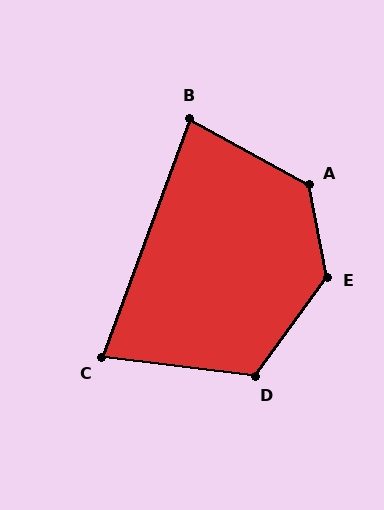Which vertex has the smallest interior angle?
C, at approximately 77 degrees.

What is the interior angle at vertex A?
Approximately 130 degrees (obtuse).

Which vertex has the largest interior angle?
E, at approximately 134 degrees.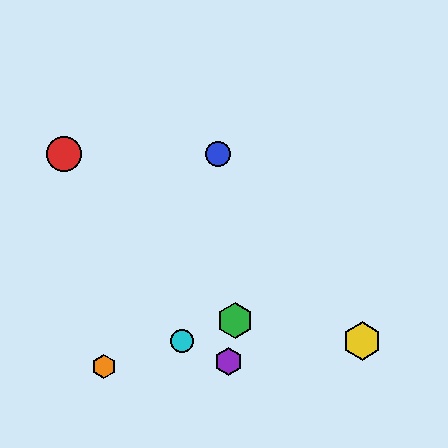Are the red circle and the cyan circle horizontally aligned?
No, the red circle is at y≈154 and the cyan circle is at y≈341.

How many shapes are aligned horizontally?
2 shapes (the red circle, the blue circle) are aligned horizontally.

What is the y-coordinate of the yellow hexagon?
The yellow hexagon is at y≈341.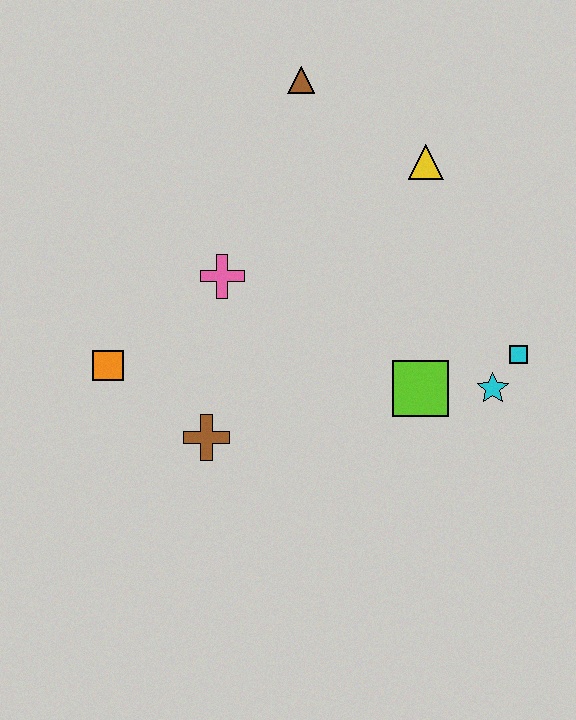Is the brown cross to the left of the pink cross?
Yes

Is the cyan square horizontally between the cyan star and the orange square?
No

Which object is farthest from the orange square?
The cyan square is farthest from the orange square.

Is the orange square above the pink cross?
No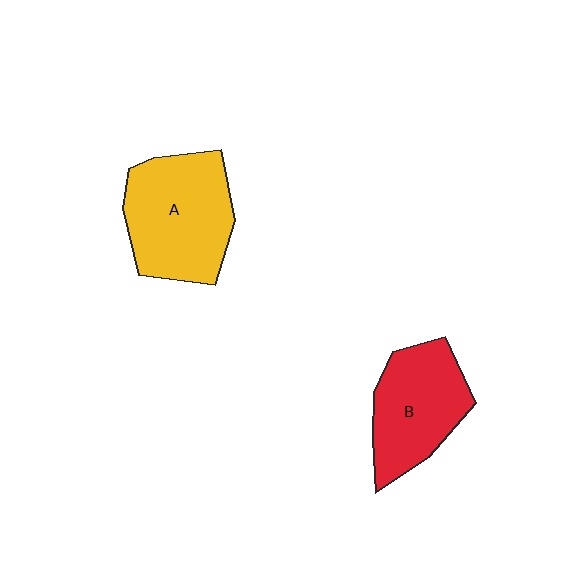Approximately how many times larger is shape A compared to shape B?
Approximately 1.2 times.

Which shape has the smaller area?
Shape B (red).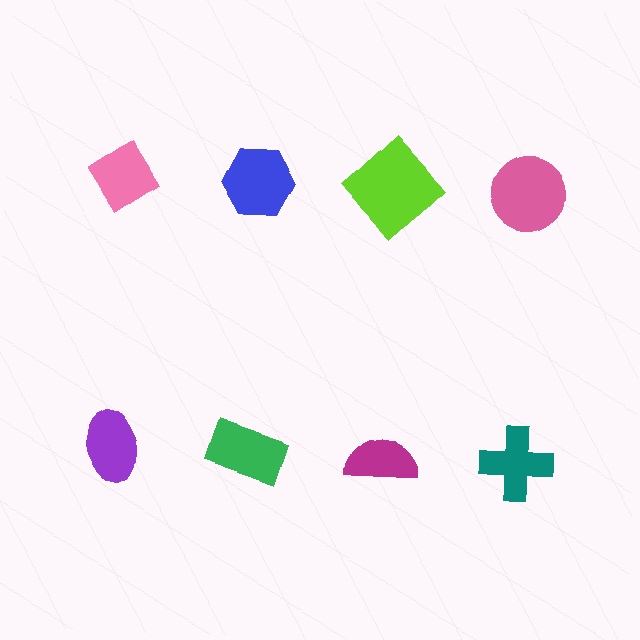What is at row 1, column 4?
A pink circle.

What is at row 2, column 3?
A magenta semicircle.